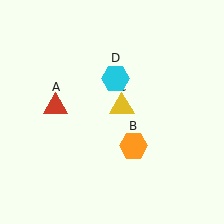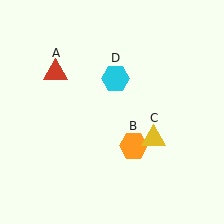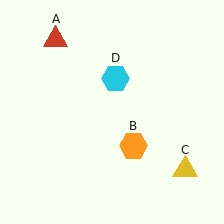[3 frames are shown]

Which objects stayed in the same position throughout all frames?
Orange hexagon (object B) and cyan hexagon (object D) remained stationary.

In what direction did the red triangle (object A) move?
The red triangle (object A) moved up.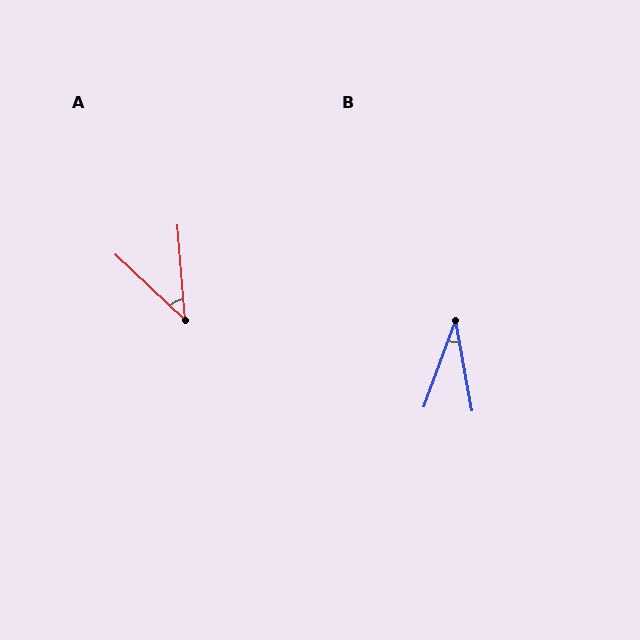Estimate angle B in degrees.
Approximately 30 degrees.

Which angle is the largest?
A, at approximately 42 degrees.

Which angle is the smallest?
B, at approximately 30 degrees.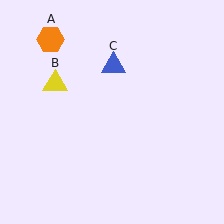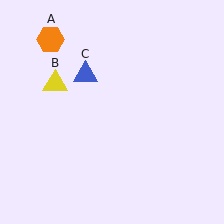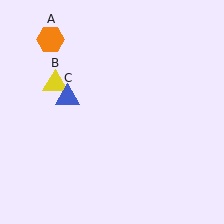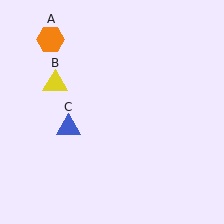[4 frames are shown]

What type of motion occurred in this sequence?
The blue triangle (object C) rotated counterclockwise around the center of the scene.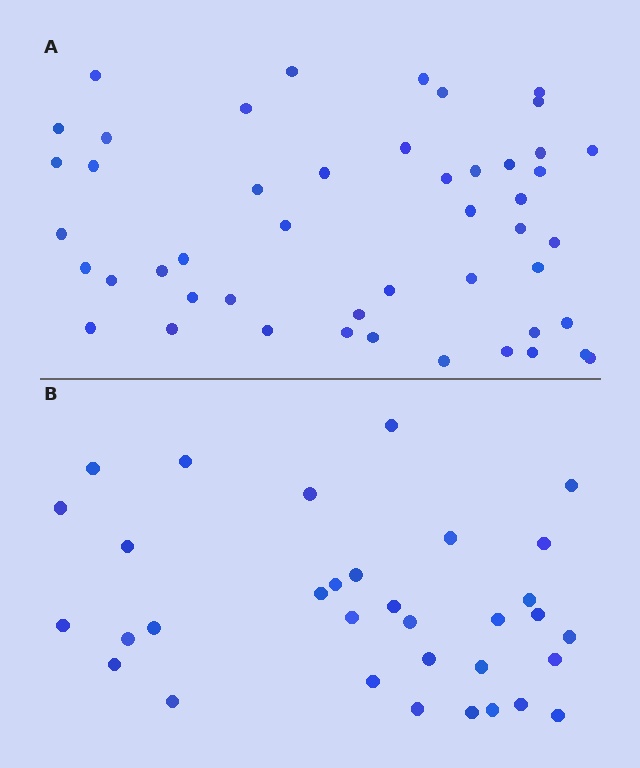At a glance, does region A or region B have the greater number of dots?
Region A (the top region) has more dots.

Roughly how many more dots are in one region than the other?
Region A has approximately 15 more dots than region B.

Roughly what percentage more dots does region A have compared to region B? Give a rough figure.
About 45% more.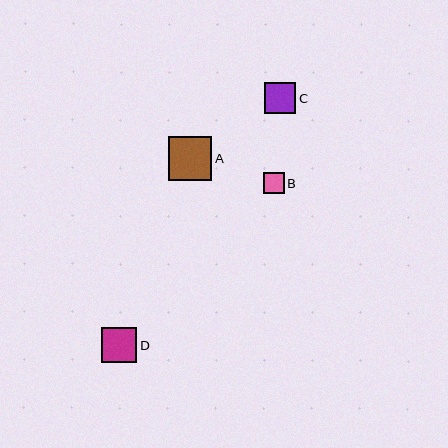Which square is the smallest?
Square B is the smallest with a size of approximately 21 pixels.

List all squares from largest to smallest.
From largest to smallest: A, D, C, B.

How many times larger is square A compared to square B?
Square A is approximately 2.1 times the size of square B.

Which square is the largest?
Square A is the largest with a size of approximately 43 pixels.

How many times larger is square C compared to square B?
Square C is approximately 1.5 times the size of square B.